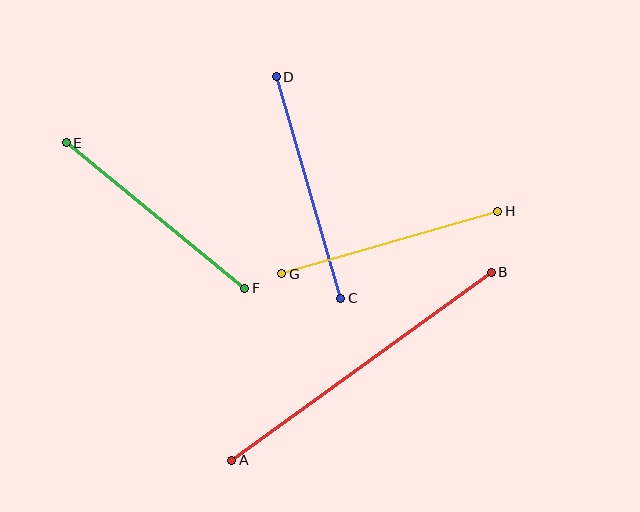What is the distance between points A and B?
The distance is approximately 320 pixels.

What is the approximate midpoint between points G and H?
The midpoint is at approximately (390, 242) pixels.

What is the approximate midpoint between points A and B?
The midpoint is at approximately (362, 366) pixels.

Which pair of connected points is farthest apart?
Points A and B are farthest apart.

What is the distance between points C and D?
The distance is approximately 231 pixels.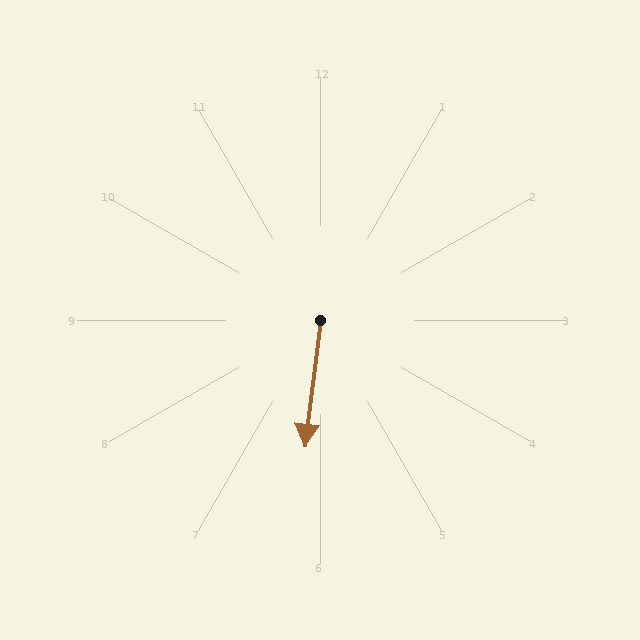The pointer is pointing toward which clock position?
Roughly 6 o'clock.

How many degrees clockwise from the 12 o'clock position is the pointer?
Approximately 187 degrees.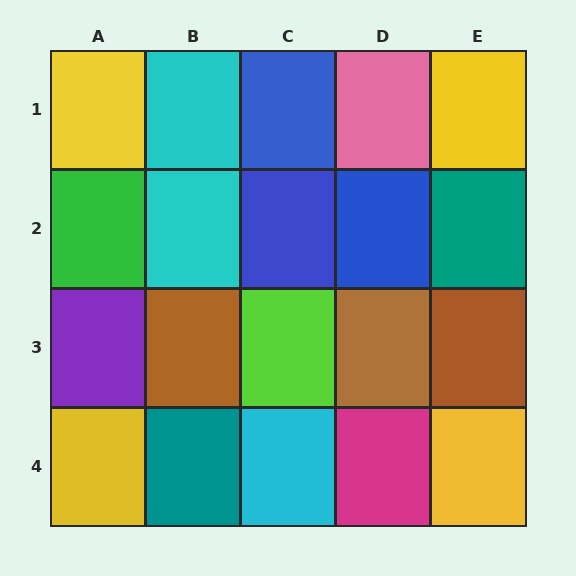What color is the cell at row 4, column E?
Yellow.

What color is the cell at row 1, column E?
Yellow.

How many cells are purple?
1 cell is purple.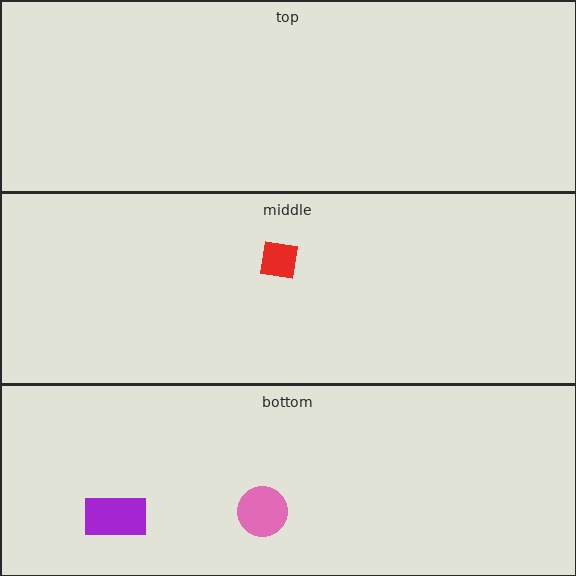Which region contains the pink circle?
The bottom region.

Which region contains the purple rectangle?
The bottom region.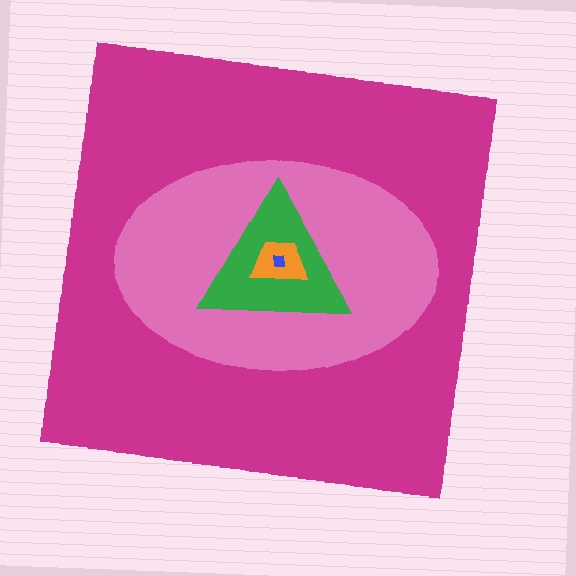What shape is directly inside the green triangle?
The orange trapezoid.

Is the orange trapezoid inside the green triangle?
Yes.